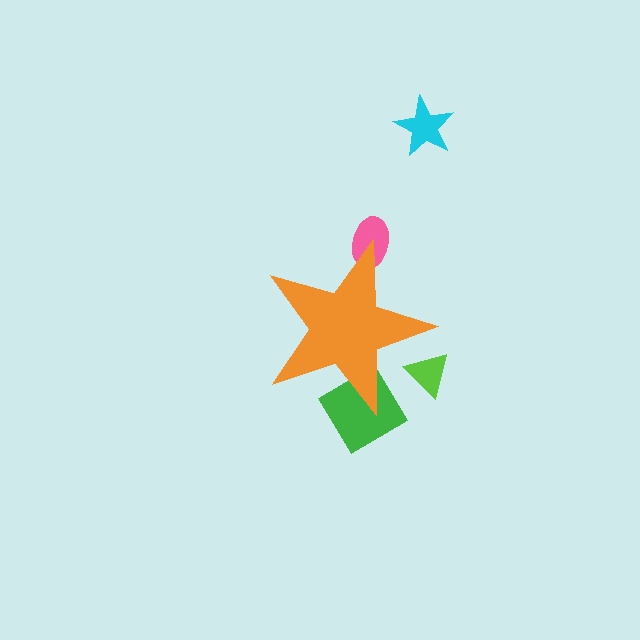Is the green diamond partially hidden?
Yes, the green diamond is partially hidden behind the orange star.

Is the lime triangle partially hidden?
Yes, the lime triangle is partially hidden behind the orange star.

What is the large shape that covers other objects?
An orange star.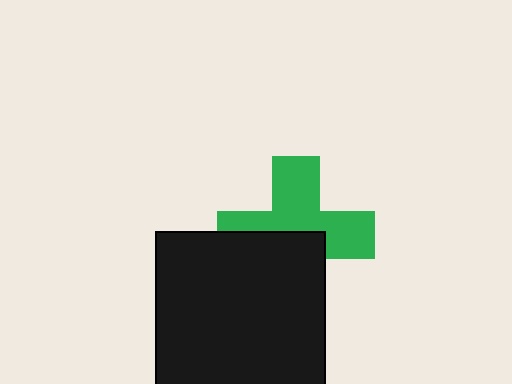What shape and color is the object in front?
The object in front is a black square.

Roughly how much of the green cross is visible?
About half of it is visible (roughly 56%).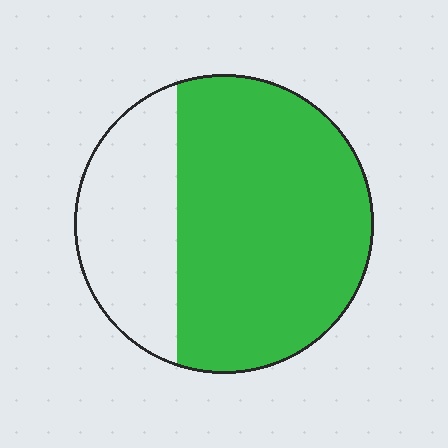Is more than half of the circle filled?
Yes.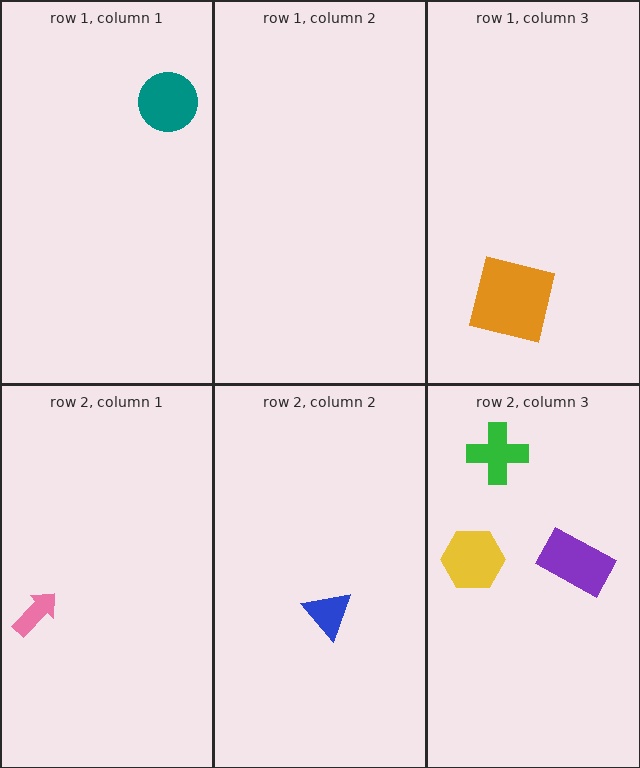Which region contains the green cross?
The row 2, column 3 region.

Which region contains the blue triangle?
The row 2, column 2 region.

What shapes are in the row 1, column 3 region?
The orange square.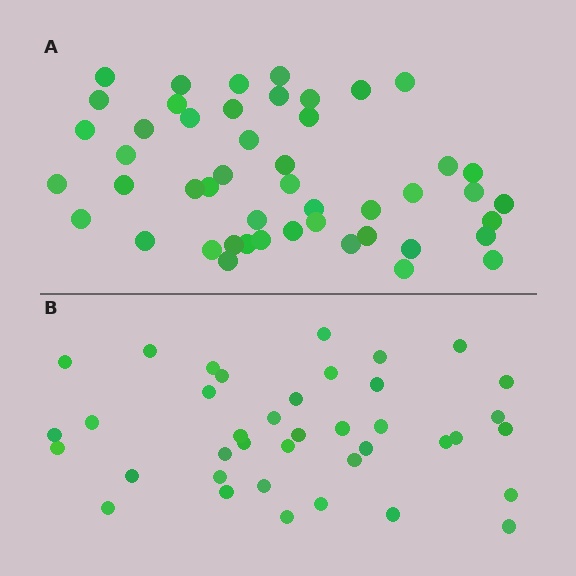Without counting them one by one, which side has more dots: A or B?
Region A (the top region) has more dots.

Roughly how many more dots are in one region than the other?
Region A has roughly 8 or so more dots than region B.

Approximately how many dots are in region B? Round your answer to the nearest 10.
About 40 dots. (The exact count is 39, which rounds to 40.)